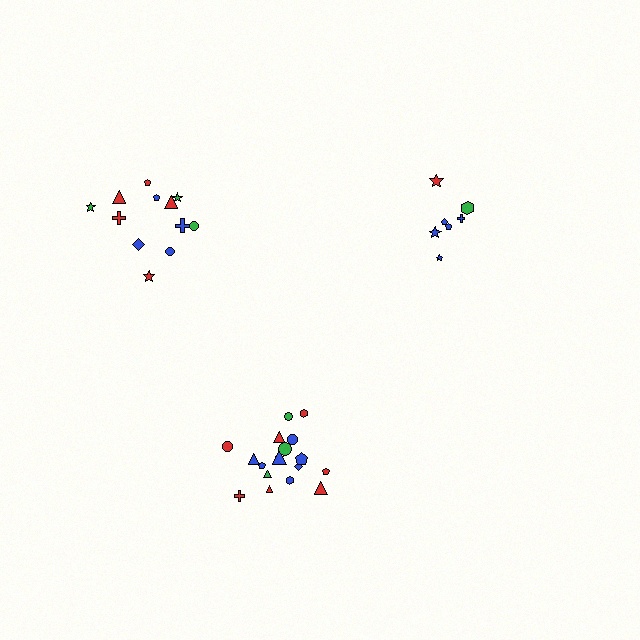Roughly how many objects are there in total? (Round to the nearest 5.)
Roughly 35 objects in total.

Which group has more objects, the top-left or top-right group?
The top-left group.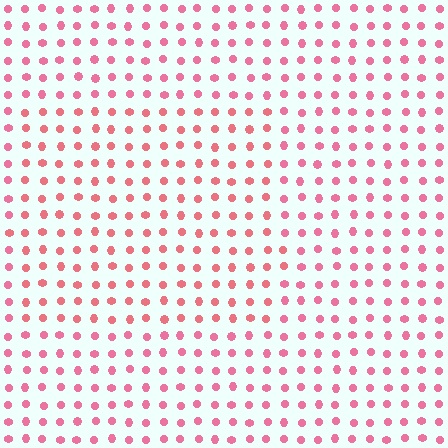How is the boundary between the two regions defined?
The boundary is defined purely by a slight shift in hue (about 16 degrees). Spacing, size, and orientation are identical on both sides.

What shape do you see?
I see a rectangle.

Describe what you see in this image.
The image is filled with small pink elements in a uniform arrangement. A rectangle-shaped region is visible where the elements are tinted to a slightly different hue, forming a subtle color boundary.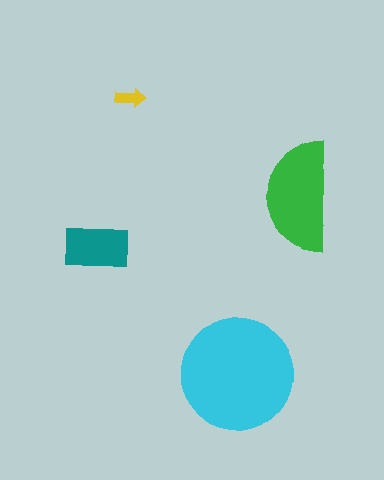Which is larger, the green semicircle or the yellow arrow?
The green semicircle.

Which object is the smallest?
The yellow arrow.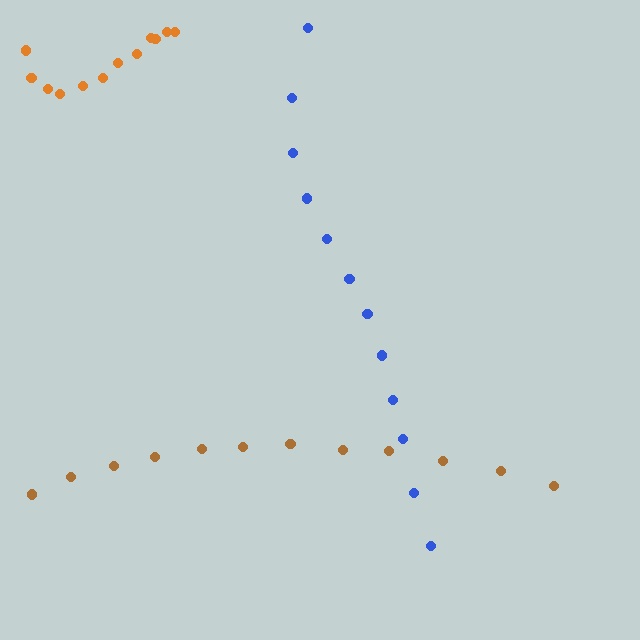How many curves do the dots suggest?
There are 3 distinct paths.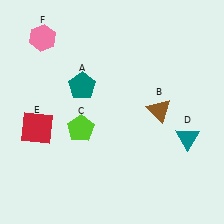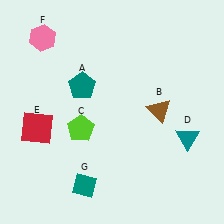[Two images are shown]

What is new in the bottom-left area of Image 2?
A teal diamond (G) was added in the bottom-left area of Image 2.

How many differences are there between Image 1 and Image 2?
There is 1 difference between the two images.